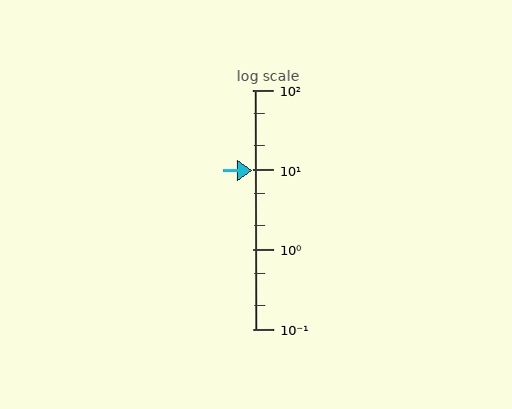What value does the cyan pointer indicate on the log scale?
The pointer indicates approximately 9.7.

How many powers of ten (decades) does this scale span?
The scale spans 3 decades, from 0.1 to 100.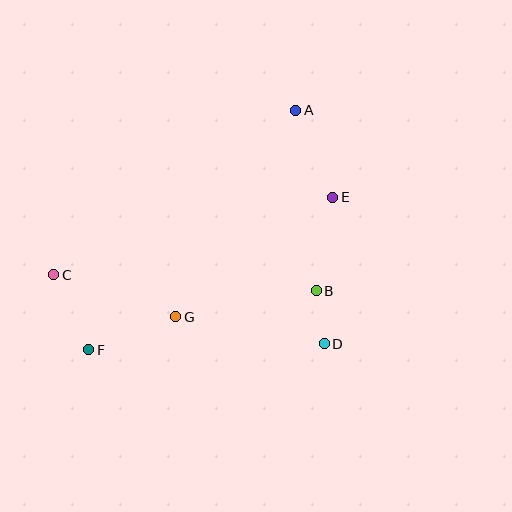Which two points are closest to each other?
Points B and D are closest to each other.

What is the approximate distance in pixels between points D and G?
The distance between D and G is approximately 151 pixels.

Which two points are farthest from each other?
Points A and F are farthest from each other.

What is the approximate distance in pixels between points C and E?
The distance between C and E is approximately 289 pixels.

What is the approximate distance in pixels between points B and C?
The distance between B and C is approximately 263 pixels.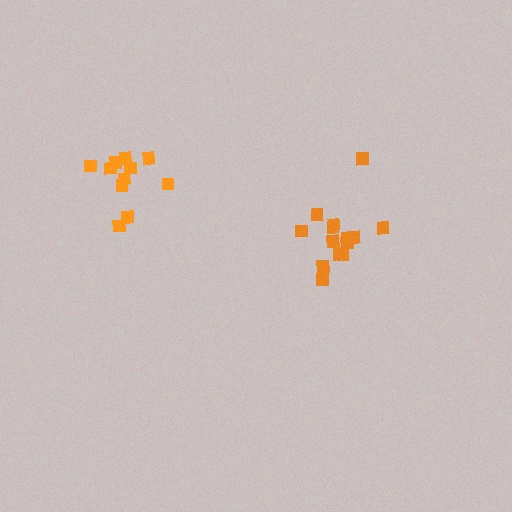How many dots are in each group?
Group 1: 11 dots, Group 2: 14 dots (25 total).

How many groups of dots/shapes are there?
There are 2 groups.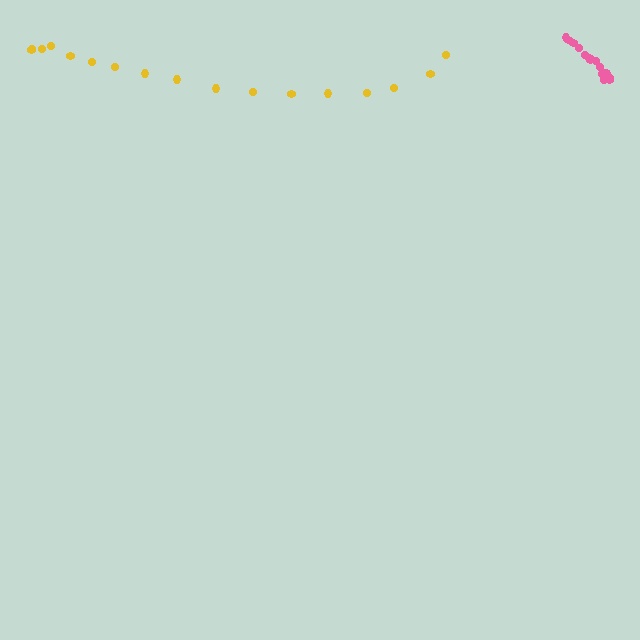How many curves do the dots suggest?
There are 2 distinct paths.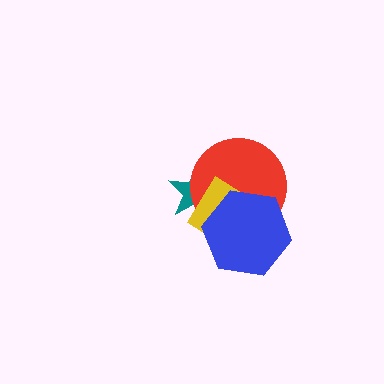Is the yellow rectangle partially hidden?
Yes, it is partially covered by another shape.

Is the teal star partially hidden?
Yes, it is partially covered by another shape.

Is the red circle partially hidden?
Yes, it is partially covered by another shape.